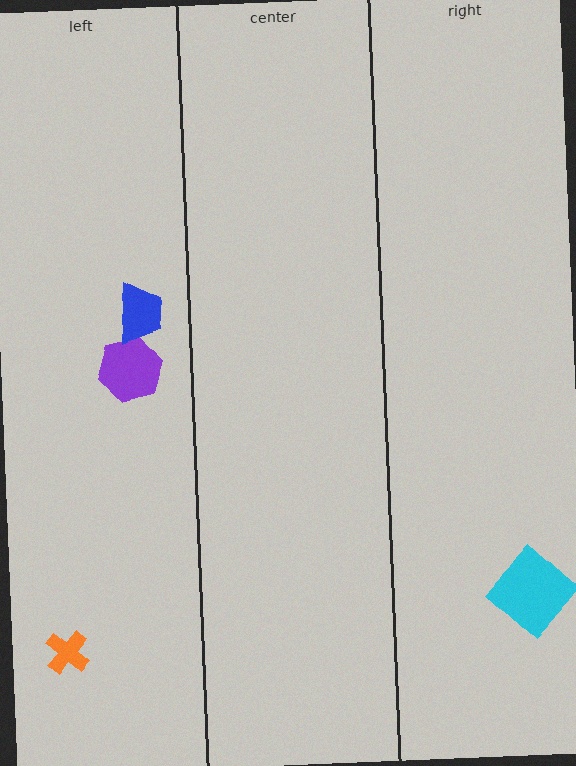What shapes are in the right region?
The cyan diamond.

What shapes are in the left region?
The purple hexagon, the orange cross, the blue trapezoid.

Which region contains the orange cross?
The left region.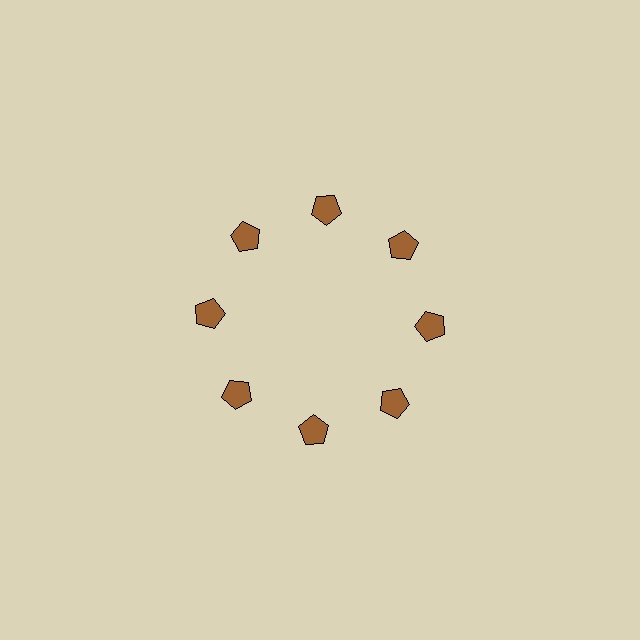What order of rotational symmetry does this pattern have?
This pattern has 8-fold rotational symmetry.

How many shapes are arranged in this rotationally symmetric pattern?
There are 8 shapes, arranged in 8 groups of 1.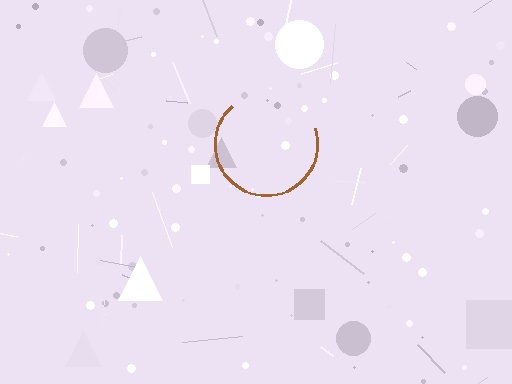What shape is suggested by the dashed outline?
The dashed outline suggests a circle.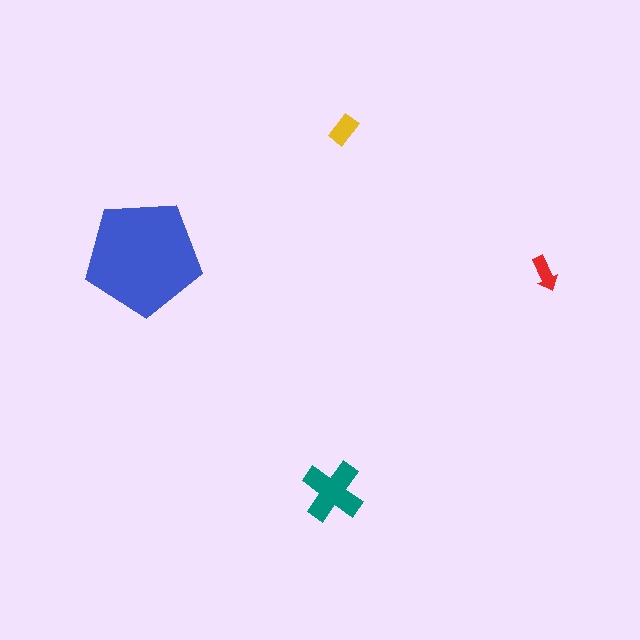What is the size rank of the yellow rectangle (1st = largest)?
3rd.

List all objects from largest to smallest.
The blue pentagon, the teal cross, the yellow rectangle, the red arrow.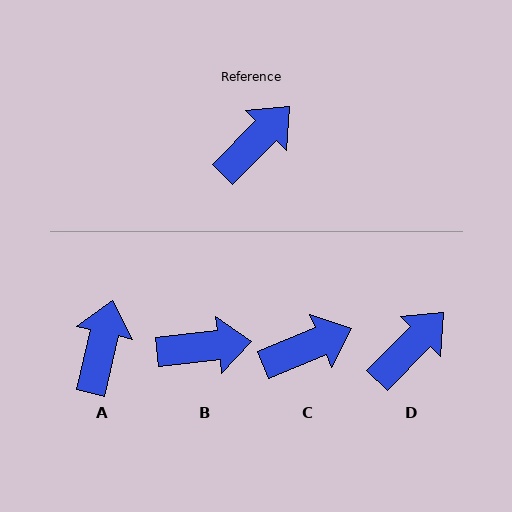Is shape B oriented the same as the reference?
No, it is off by about 39 degrees.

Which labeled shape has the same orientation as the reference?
D.